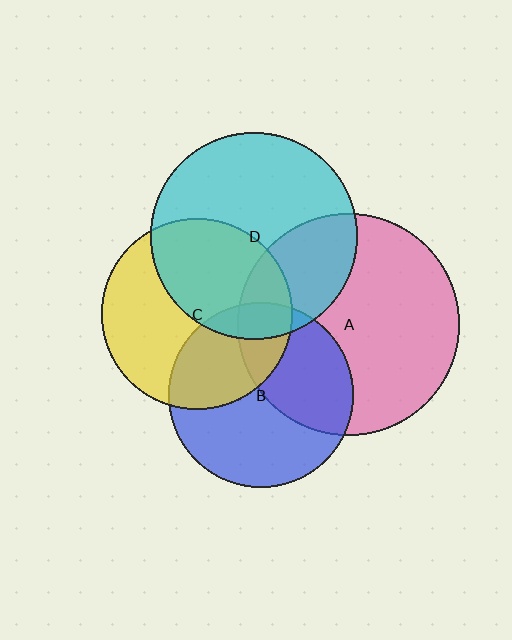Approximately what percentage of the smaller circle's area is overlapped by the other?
Approximately 30%.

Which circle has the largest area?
Circle A (pink).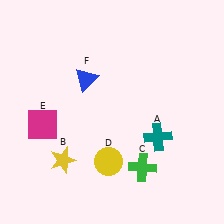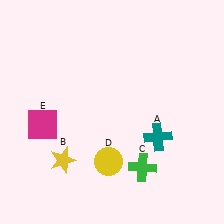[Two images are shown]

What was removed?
The blue triangle (F) was removed in Image 2.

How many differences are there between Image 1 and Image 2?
There is 1 difference between the two images.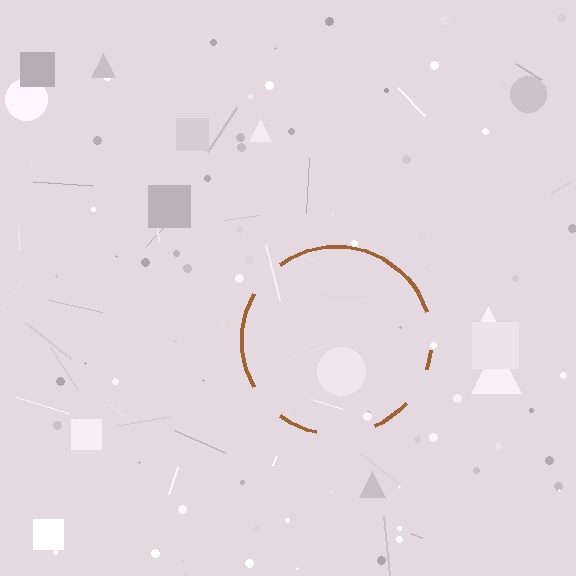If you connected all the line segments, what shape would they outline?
They would outline a circle.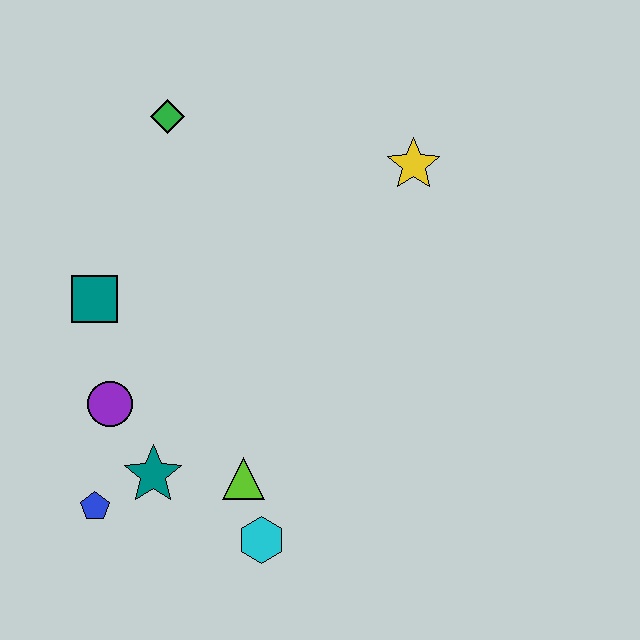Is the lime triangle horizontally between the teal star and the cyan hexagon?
Yes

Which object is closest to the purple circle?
The teal star is closest to the purple circle.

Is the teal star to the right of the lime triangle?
No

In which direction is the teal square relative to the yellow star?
The teal square is to the left of the yellow star.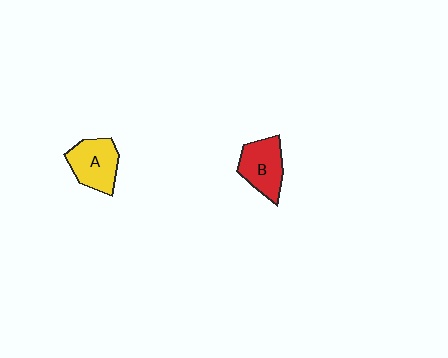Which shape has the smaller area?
Shape B (red).